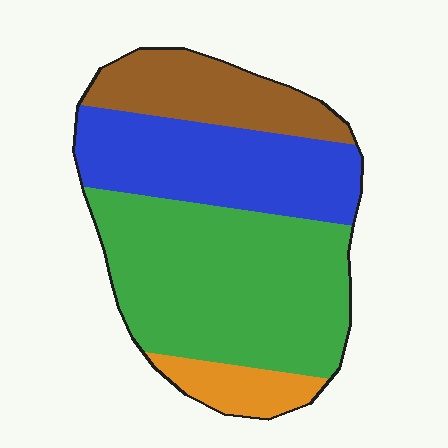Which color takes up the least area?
Orange, at roughly 10%.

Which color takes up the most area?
Green, at roughly 45%.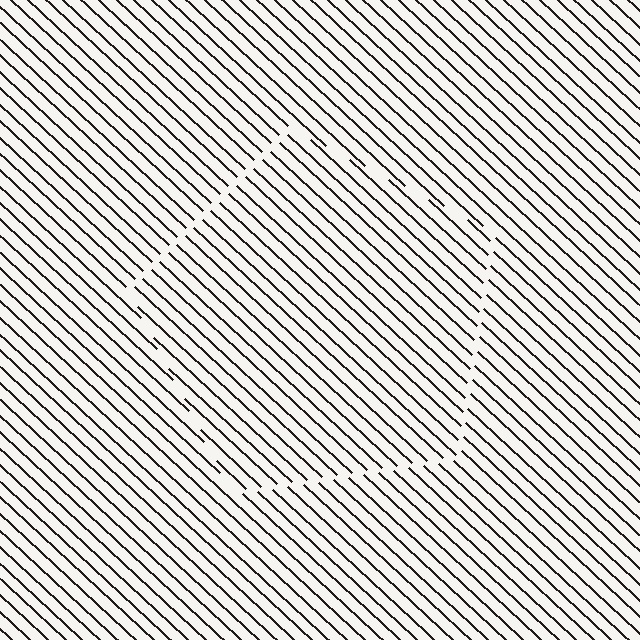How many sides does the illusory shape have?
5 sides — the line-ends trace a pentagon.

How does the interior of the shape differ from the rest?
The interior of the shape contains the same grating, shifted by half a period — the contour is defined by the phase discontinuity where line-ends from the inner and outer gratings abut.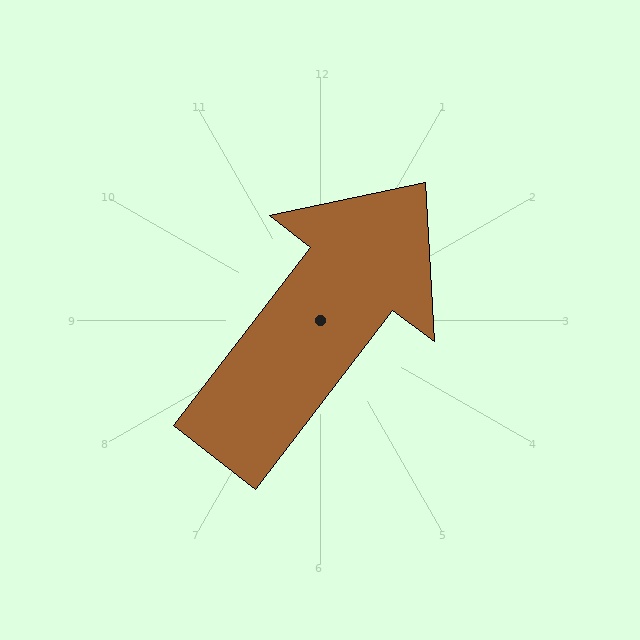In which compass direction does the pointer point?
Northeast.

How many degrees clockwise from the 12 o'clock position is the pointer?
Approximately 37 degrees.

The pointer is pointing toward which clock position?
Roughly 1 o'clock.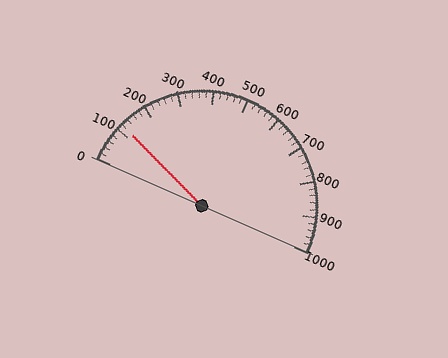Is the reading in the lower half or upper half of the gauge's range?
The reading is in the lower half of the range (0 to 1000).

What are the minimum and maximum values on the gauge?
The gauge ranges from 0 to 1000.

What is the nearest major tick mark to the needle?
The nearest major tick mark is 100.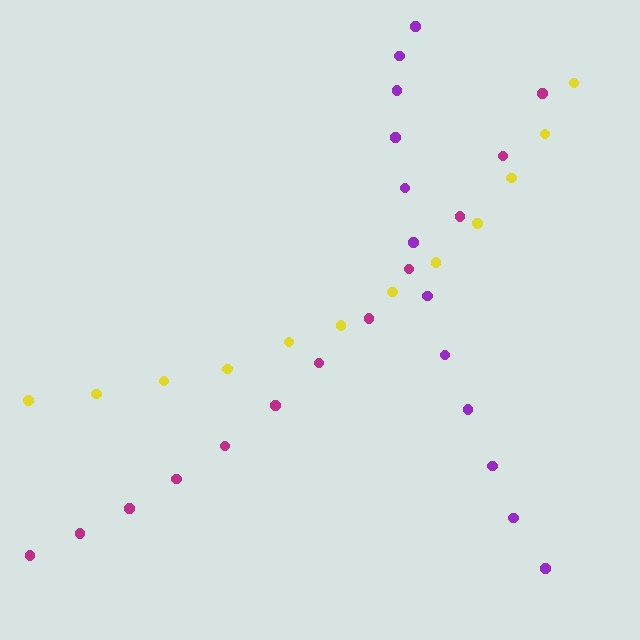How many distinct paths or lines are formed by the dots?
There are 3 distinct paths.